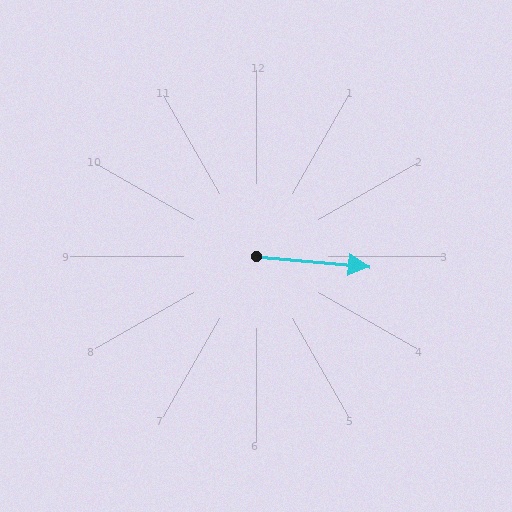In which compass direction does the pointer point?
East.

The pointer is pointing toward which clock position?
Roughly 3 o'clock.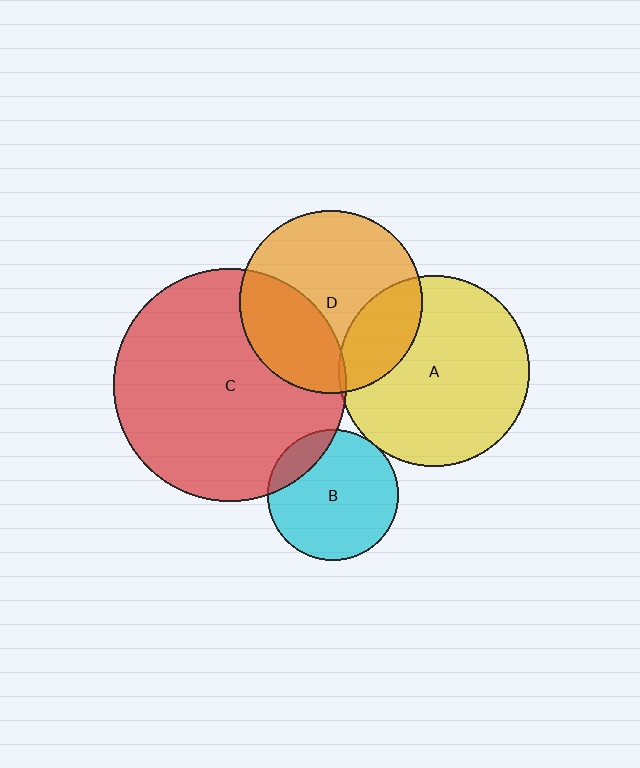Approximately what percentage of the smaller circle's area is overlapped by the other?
Approximately 5%.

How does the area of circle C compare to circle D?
Approximately 1.6 times.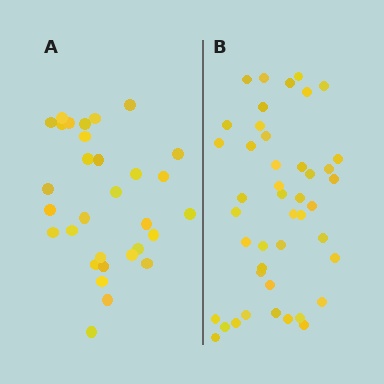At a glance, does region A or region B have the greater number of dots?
Region B (the right region) has more dots.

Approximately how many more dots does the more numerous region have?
Region B has approximately 15 more dots than region A.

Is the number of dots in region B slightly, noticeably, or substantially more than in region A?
Region B has noticeably more, but not dramatically so. The ratio is roughly 1.4 to 1.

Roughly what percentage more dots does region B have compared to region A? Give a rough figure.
About 40% more.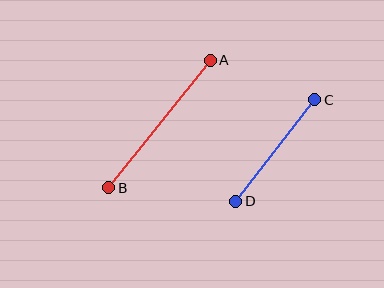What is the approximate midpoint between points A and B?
The midpoint is at approximately (160, 124) pixels.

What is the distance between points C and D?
The distance is approximately 129 pixels.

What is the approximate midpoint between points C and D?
The midpoint is at approximately (275, 151) pixels.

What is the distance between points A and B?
The distance is approximately 163 pixels.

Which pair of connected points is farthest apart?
Points A and B are farthest apart.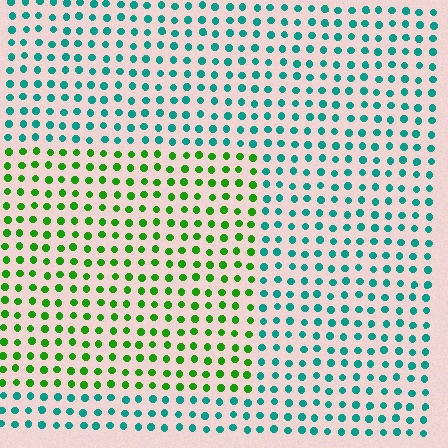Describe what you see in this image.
The image is filled with small teal elements in a uniform arrangement. A rectangle-shaped region is visible where the elements are tinted to a slightly different hue, forming a subtle color boundary.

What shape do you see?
I see a rectangle.